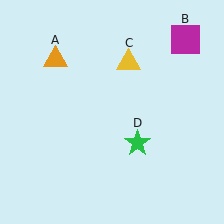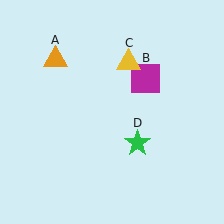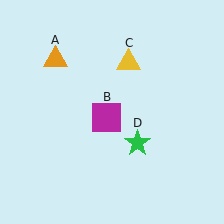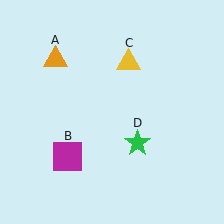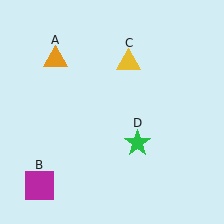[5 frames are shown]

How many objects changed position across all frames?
1 object changed position: magenta square (object B).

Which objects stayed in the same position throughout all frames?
Orange triangle (object A) and yellow triangle (object C) and green star (object D) remained stationary.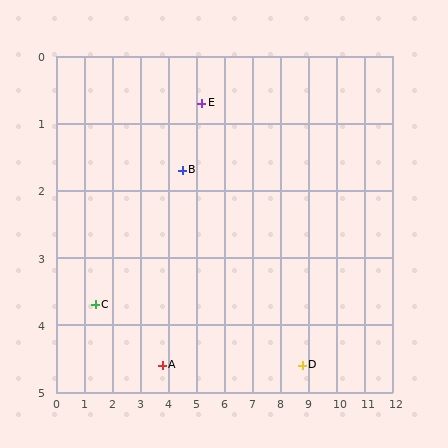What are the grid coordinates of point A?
Point A is at approximately (3.8, 4.6).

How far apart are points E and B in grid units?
Points E and B are about 1.2 grid units apart.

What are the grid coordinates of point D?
Point D is at approximately (8.8, 4.6).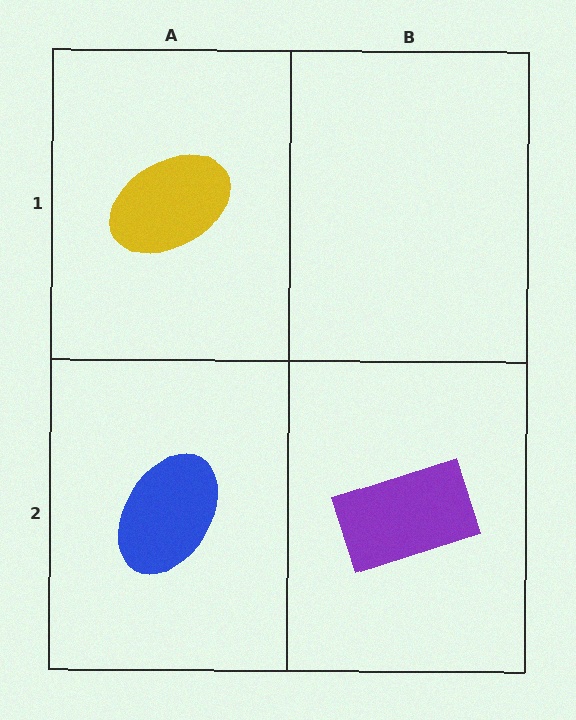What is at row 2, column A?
A blue ellipse.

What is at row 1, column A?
A yellow ellipse.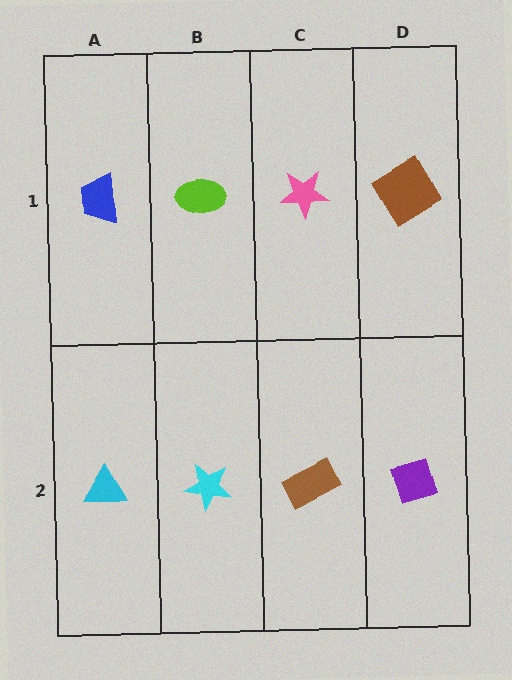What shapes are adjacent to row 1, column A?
A cyan triangle (row 2, column A), a lime ellipse (row 1, column B).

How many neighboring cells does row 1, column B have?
3.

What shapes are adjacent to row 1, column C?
A brown rectangle (row 2, column C), a lime ellipse (row 1, column B), a brown diamond (row 1, column D).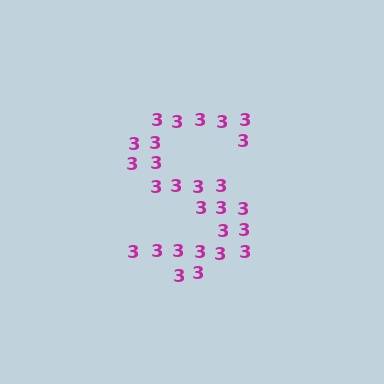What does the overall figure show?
The overall figure shows the letter S.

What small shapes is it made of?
It is made of small digit 3's.